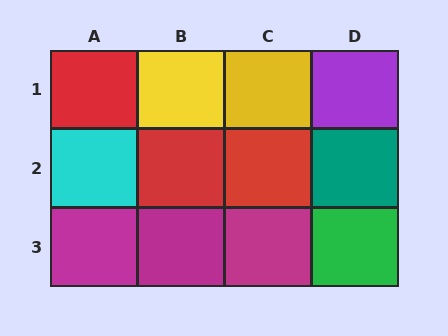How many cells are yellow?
2 cells are yellow.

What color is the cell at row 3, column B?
Magenta.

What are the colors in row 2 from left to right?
Cyan, red, red, teal.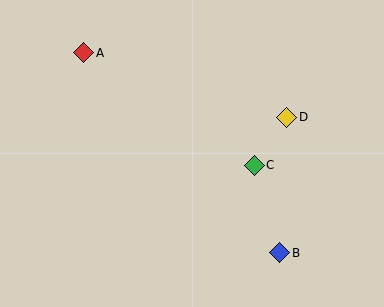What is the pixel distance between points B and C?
The distance between B and C is 91 pixels.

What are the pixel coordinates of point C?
Point C is at (254, 165).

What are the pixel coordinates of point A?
Point A is at (84, 53).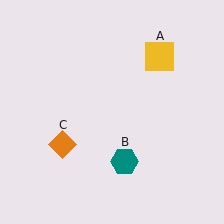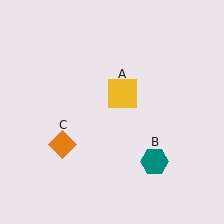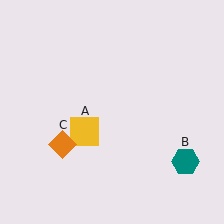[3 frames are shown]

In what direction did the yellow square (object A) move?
The yellow square (object A) moved down and to the left.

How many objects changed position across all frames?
2 objects changed position: yellow square (object A), teal hexagon (object B).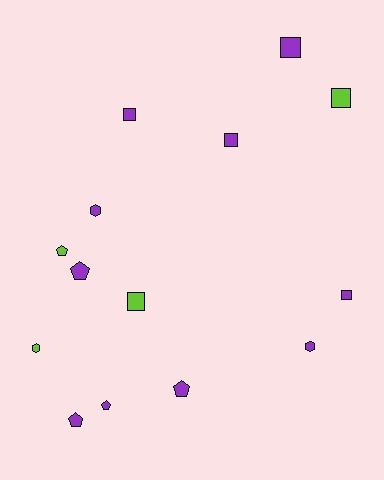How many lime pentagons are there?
There is 1 lime pentagon.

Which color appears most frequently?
Purple, with 10 objects.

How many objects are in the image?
There are 14 objects.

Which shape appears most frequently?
Square, with 6 objects.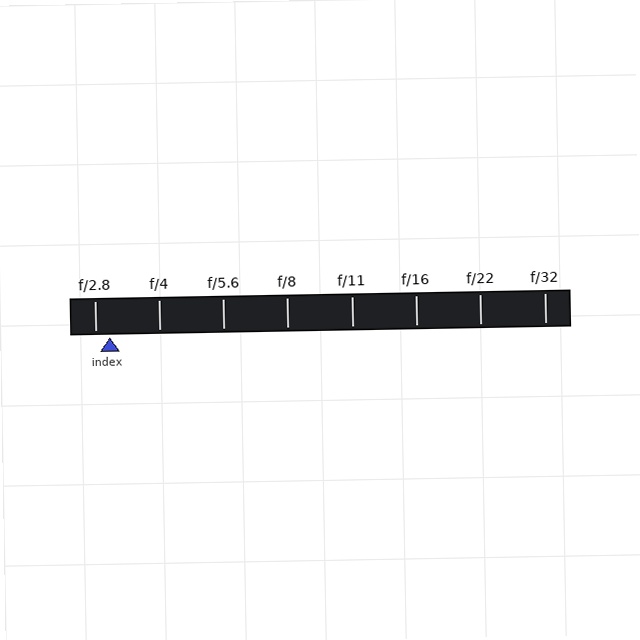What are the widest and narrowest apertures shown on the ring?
The widest aperture shown is f/2.8 and the narrowest is f/32.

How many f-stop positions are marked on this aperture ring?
There are 8 f-stop positions marked.